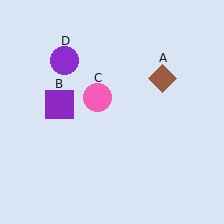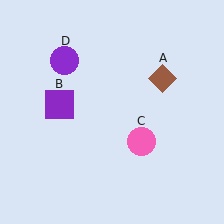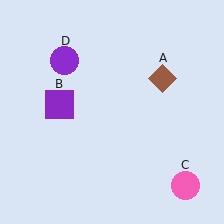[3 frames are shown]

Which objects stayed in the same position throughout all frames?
Brown diamond (object A) and purple square (object B) and purple circle (object D) remained stationary.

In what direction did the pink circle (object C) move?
The pink circle (object C) moved down and to the right.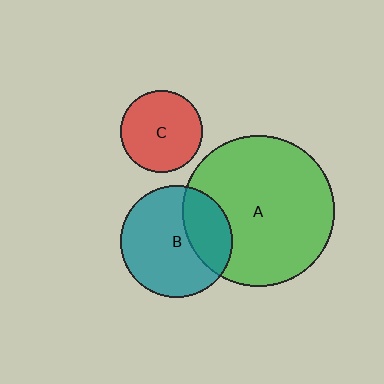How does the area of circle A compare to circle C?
Approximately 3.4 times.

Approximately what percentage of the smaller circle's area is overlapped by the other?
Approximately 30%.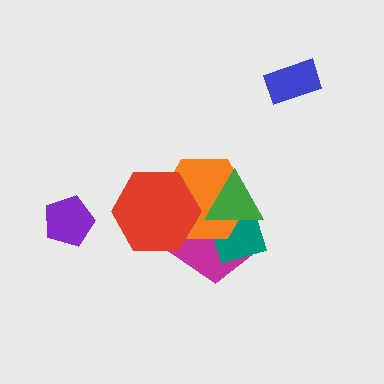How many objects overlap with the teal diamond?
3 objects overlap with the teal diamond.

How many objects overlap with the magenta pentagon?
4 objects overlap with the magenta pentagon.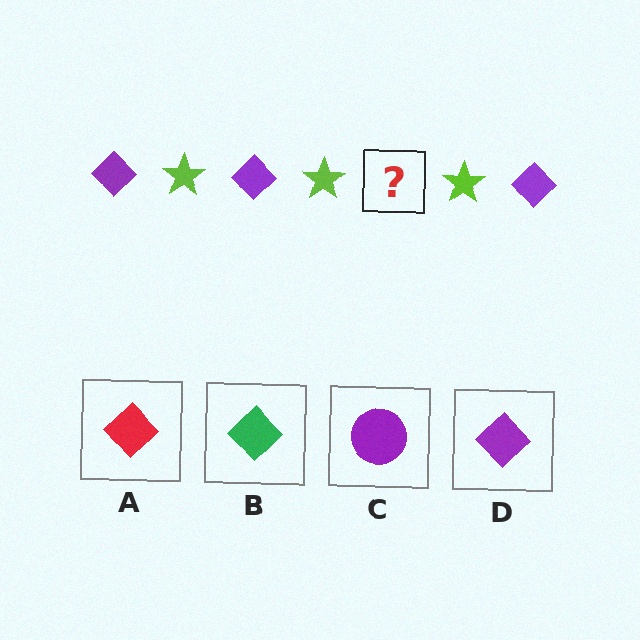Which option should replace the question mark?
Option D.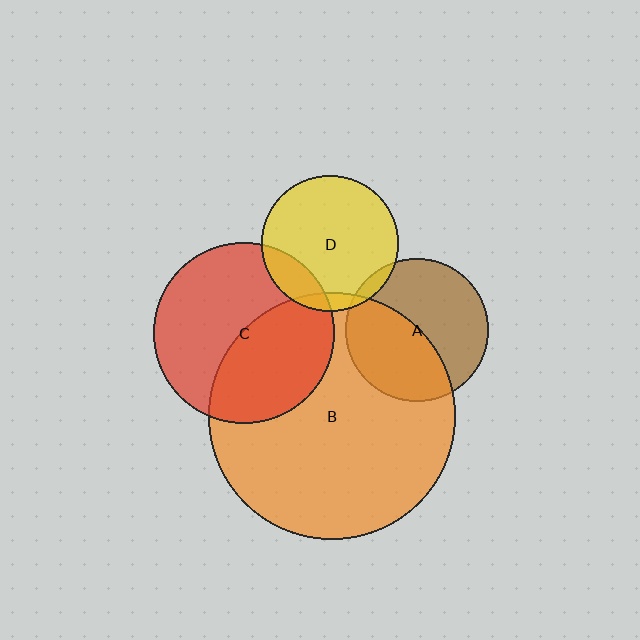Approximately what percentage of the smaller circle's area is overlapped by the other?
Approximately 45%.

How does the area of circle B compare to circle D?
Approximately 3.3 times.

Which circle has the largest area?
Circle B (orange).